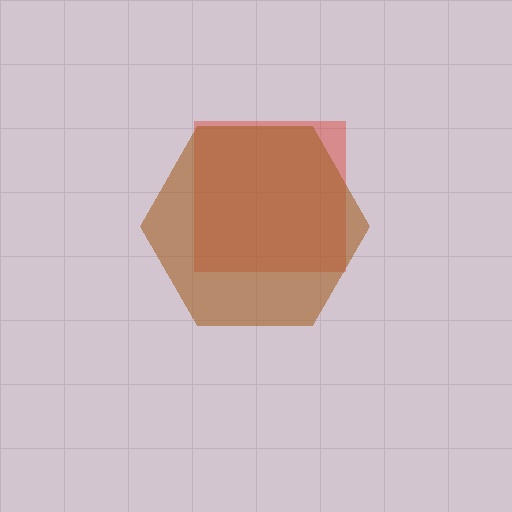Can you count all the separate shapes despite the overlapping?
Yes, there are 2 separate shapes.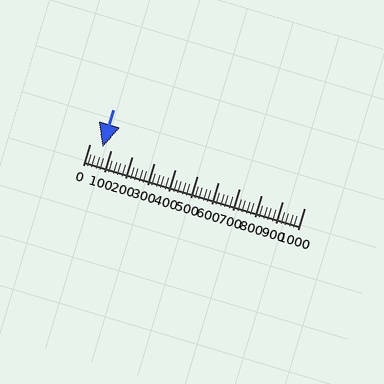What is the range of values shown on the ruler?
The ruler shows values from 0 to 1000.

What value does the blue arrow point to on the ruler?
The blue arrow points to approximately 61.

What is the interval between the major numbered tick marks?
The major tick marks are spaced 100 units apart.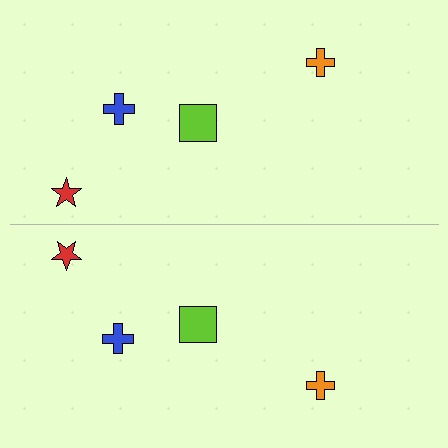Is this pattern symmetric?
Yes, this pattern has bilateral (reflection) symmetry.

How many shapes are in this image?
There are 8 shapes in this image.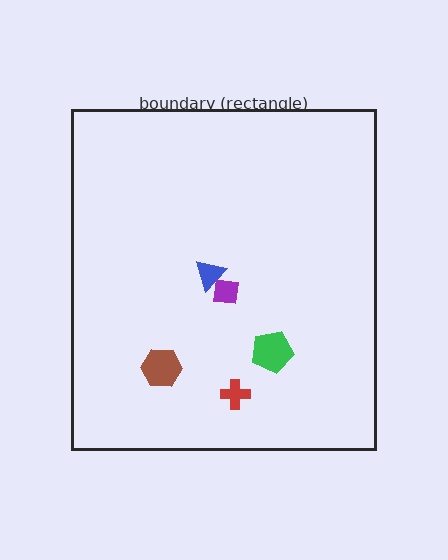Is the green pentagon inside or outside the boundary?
Inside.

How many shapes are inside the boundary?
5 inside, 0 outside.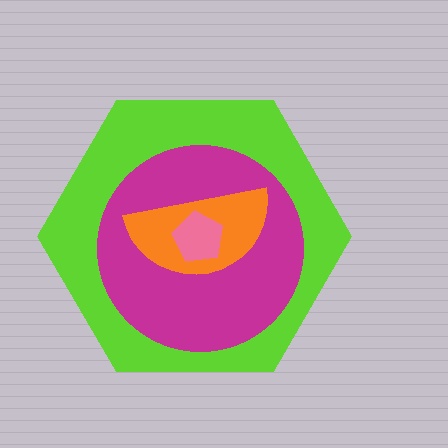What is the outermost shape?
The lime hexagon.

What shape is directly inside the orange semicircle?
The pink pentagon.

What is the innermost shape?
The pink pentagon.